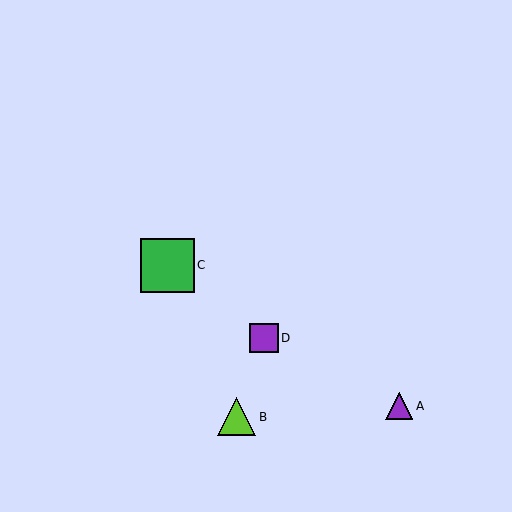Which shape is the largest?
The green square (labeled C) is the largest.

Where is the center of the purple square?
The center of the purple square is at (264, 338).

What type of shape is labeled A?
Shape A is a purple triangle.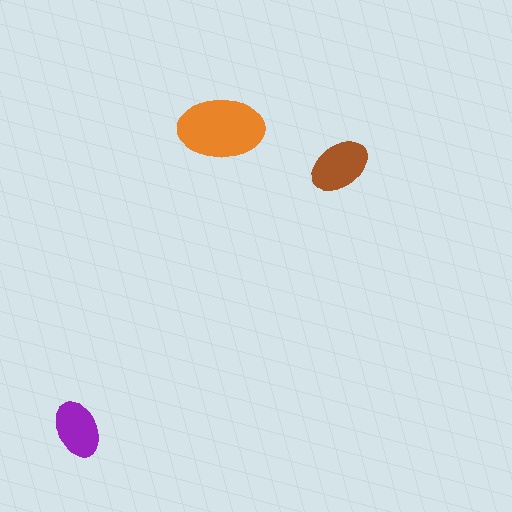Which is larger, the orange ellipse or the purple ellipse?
The orange one.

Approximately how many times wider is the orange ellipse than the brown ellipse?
About 1.5 times wider.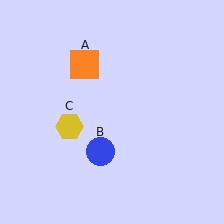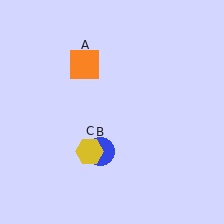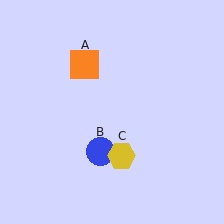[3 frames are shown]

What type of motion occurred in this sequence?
The yellow hexagon (object C) rotated counterclockwise around the center of the scene.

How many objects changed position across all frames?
1 object changed position: yellow hexagon (object C).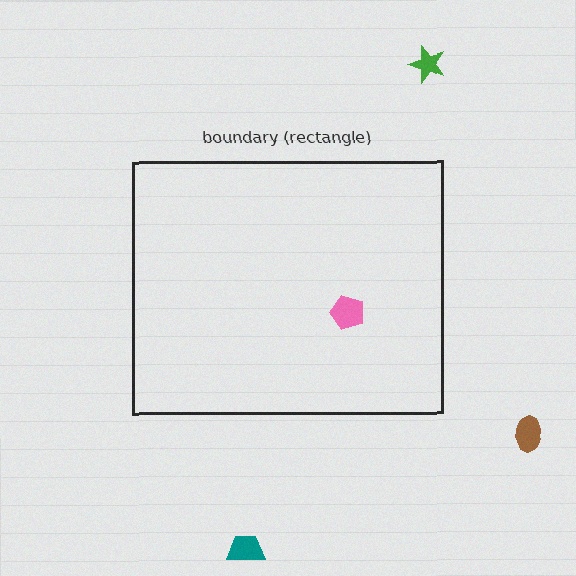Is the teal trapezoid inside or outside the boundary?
Outside.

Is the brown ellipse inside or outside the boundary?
Outside.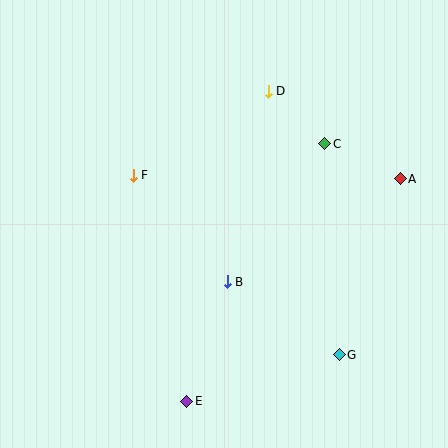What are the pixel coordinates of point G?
Point G is at (339, 355).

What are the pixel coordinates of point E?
Point E is at (187, 401).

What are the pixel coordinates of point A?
Point A is at (400, 179).